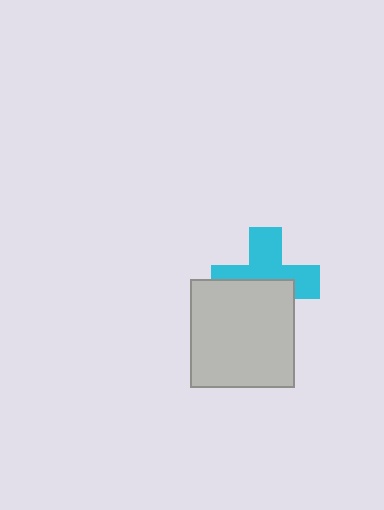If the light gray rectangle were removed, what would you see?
You would see the complete cyan cross.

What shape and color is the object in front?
The object in front is a light gray rectangle.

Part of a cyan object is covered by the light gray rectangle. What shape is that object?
It is a cross.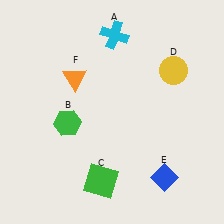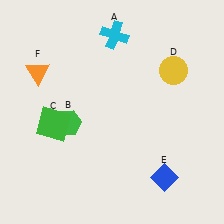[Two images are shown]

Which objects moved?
The objects that moved are: the green square (C), the orange triangle (F).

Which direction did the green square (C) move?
The green square (C) moved up.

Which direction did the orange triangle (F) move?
The orange triangle (F) moved left.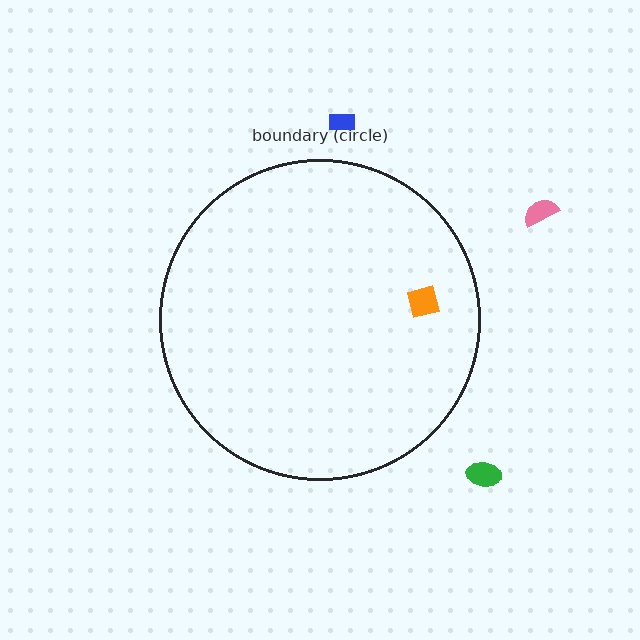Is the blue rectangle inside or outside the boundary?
Outside.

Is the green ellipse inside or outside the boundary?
Outside.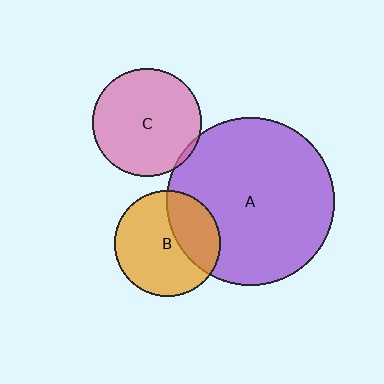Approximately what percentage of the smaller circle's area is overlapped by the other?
Approximately 35%.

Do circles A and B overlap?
Yes.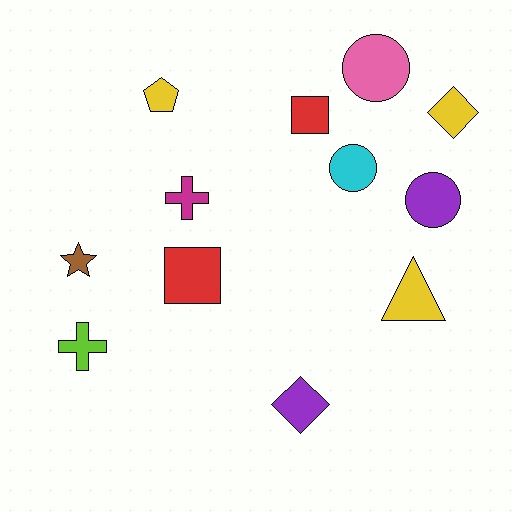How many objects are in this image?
There are 12 objects.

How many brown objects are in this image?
There is 1 brown object.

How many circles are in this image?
There are 3 circles.